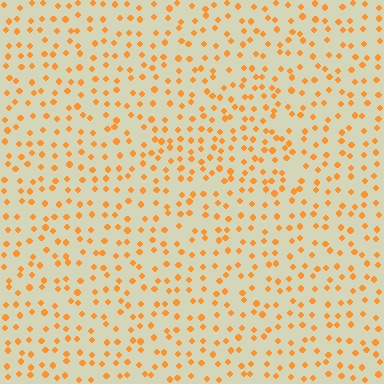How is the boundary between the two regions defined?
The boundary is defined by a change in element density (approximately 1.4x ratio). All elements are the same color, size, and shape.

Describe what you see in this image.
The image contains small orange elements arranged at two different densities. A triangle-shaped region is visible where the elements are more densely packed than the surrounding area.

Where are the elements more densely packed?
The elements are more densely packed inside the triangle boundary.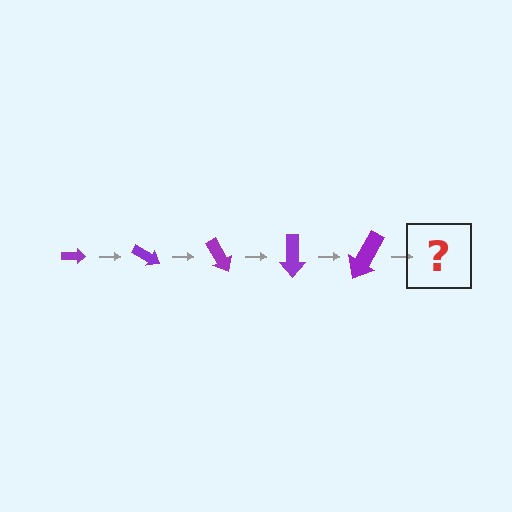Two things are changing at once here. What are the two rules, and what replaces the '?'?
The two rules are that the arrow grows larger each step and it rotates 30 degrees each step. The '?' should be an arrow, larger than the previous one and rotated 150 degrees from the start.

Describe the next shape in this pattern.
It should be an arrow, larger than the previous one and rotated 150 degrees from the start.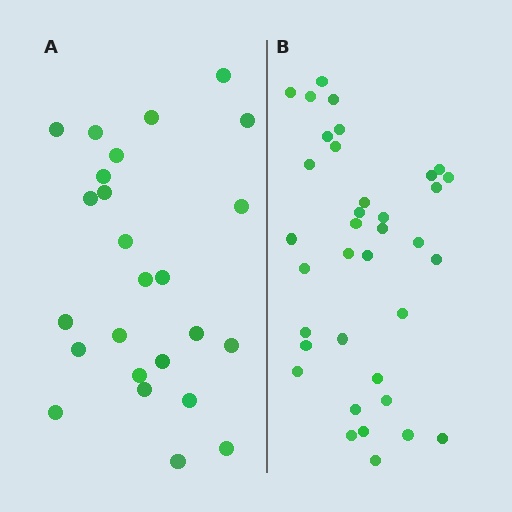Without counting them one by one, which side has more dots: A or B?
Region B (the right region) has more dots.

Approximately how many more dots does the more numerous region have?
Region B has roughly 12 or so more dots than region A.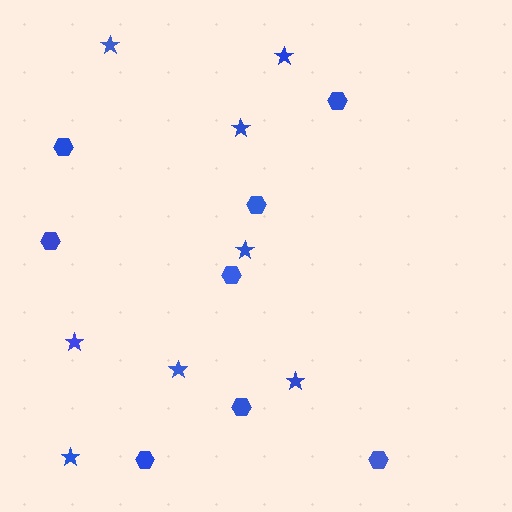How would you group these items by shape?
There are 2 groups: one group of hexagons (8) and one group of stars (8).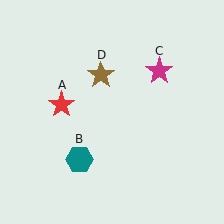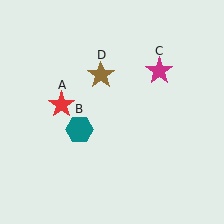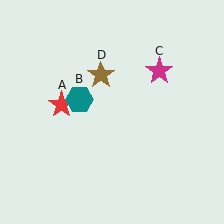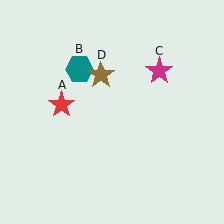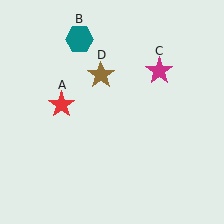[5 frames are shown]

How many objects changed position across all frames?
1 object changed position: teal hexagon (object B).